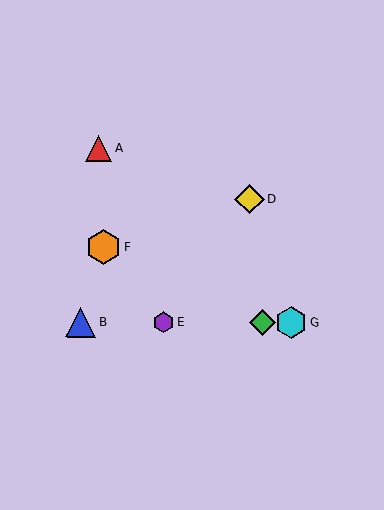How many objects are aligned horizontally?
4 objects (B, C, E, G) are aligned horizontally.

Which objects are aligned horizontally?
Objects B, C, E, G are aligned horizontally.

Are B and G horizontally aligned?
Yes, both are at y≈322.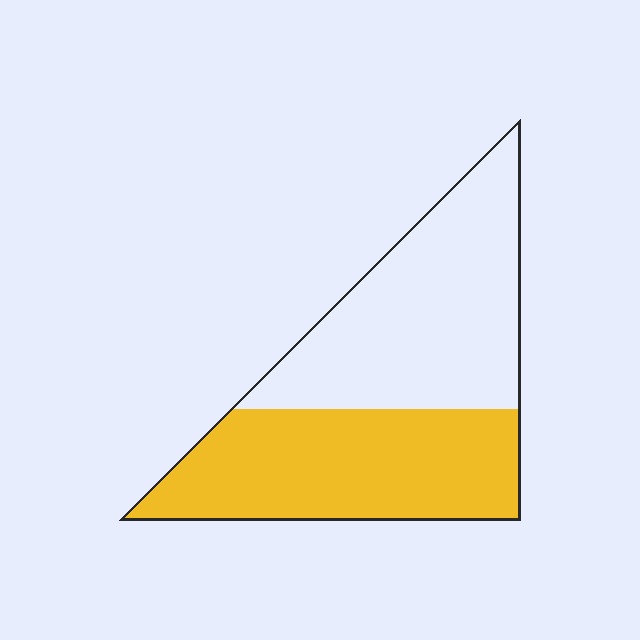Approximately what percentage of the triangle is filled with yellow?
Approximately 50%.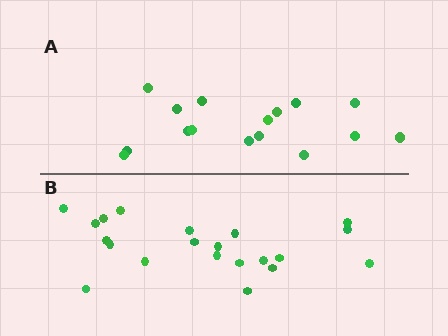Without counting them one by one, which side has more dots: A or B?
Region B (the bottom region) has more dots.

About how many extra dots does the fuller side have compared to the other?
Region B has about 5 more dots than region A.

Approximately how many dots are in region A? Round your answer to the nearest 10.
About 20 dots. (The exact count is 16, which rounds to 20.)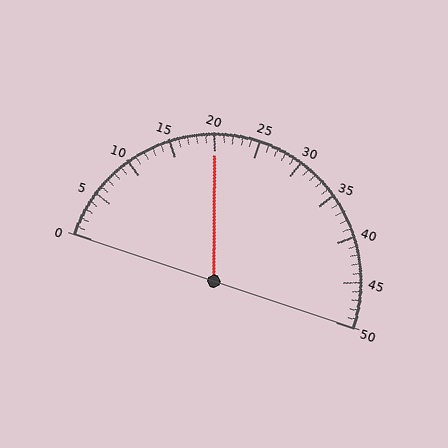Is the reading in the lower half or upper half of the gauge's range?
The reading is in the lower half of the range (0 to 50).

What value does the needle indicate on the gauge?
The needle indicates approximately 20.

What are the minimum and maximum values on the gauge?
The gauge ranges from 0 to 50.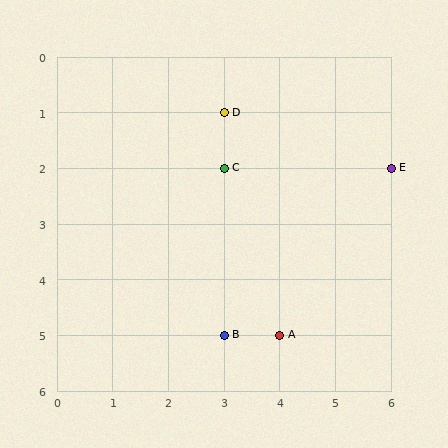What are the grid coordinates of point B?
Point B is at grid coordinates (3, 5).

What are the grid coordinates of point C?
Point C is at grid coordinates (3, 2).